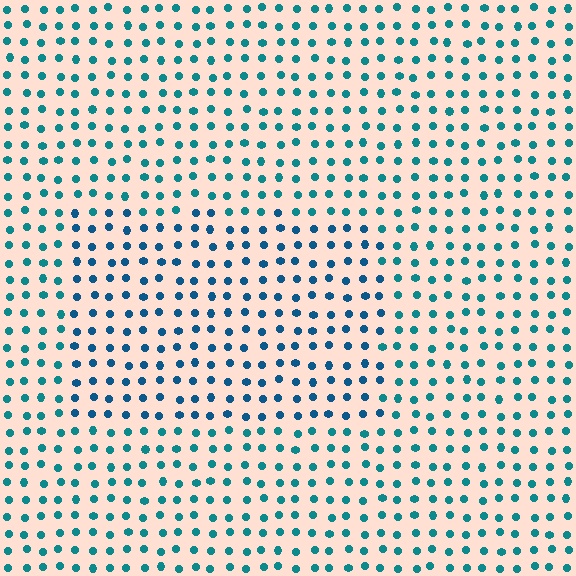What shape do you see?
I see a rectangle.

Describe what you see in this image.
The image is filled with small teal elements in a uniform arrangement. A rectangle-shaped region is visible where the elements are tinted to a slightly different hue, forming a subtle color boundary.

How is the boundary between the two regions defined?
The boundary is defined purely by a slight shift in hue (about 23 degrees). Spacing, size, and orientation are identical on both sides.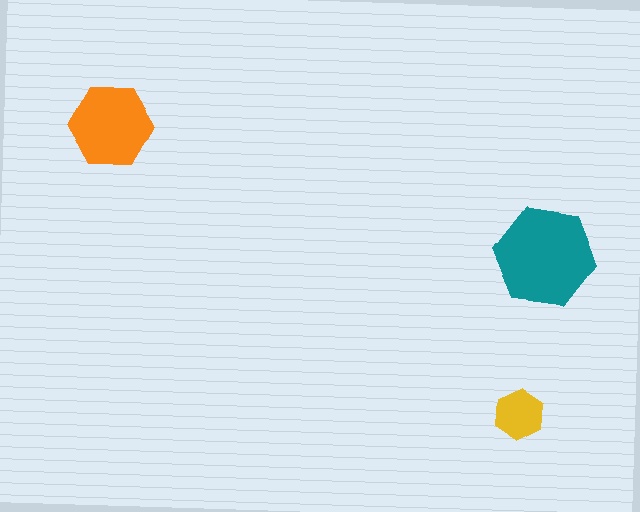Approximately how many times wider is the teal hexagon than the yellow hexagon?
About 2 times wider.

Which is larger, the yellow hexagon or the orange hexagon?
The orange one.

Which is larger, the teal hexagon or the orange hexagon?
The teal one.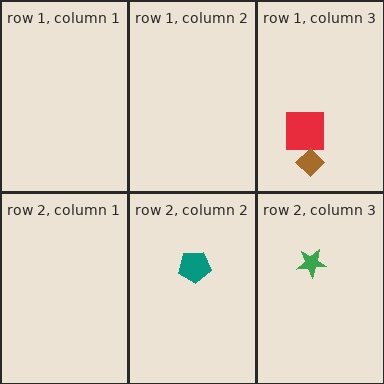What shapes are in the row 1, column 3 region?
The red square, the brown diamond.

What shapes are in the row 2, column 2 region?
The teal pentagon.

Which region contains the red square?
The row 1, column 3 region.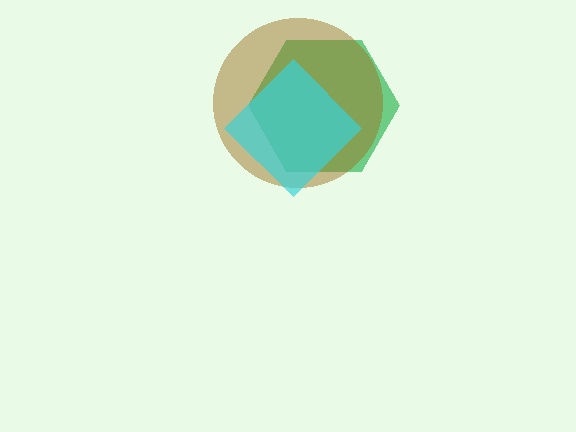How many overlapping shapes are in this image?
There are 3 overlapping shapes in the image.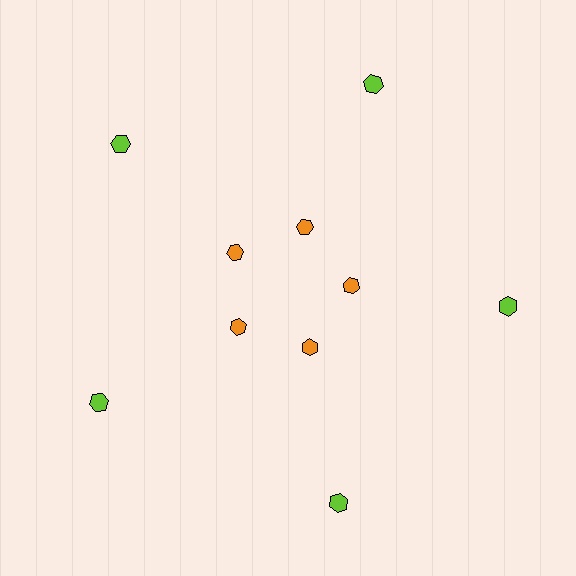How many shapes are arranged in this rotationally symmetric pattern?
There are 10 shapes, arranged in 5 groups of 2.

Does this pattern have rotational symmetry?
Yes, this pattern has 5-fold rotational symmetry. It looks the same after rotating 72 degrees around the center.